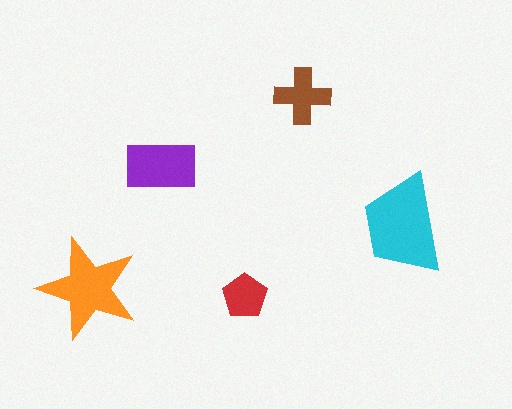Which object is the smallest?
The red pentagon.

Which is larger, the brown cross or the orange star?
The orange star.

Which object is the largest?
The cyan trapezoid.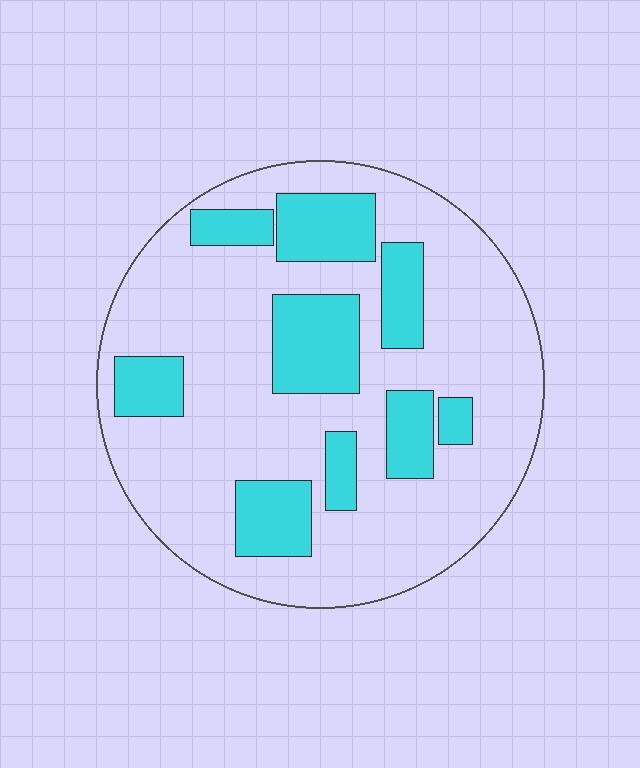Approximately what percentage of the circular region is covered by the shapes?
Approximately 25%.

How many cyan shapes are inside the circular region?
9.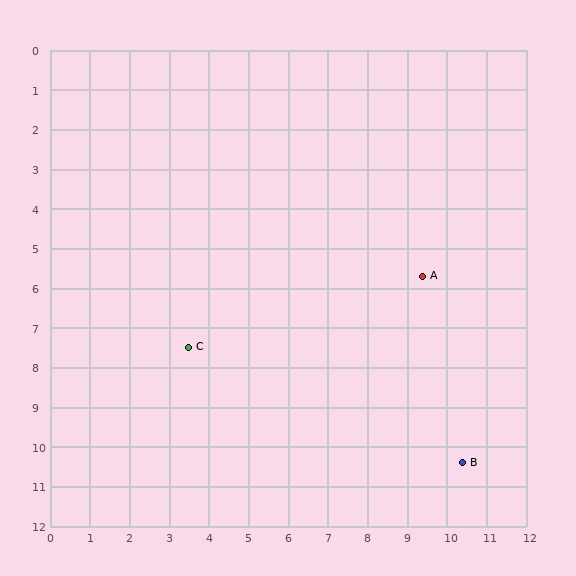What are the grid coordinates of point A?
Point A is at approximately (9.4, 5.7).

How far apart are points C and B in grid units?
Points C and B are about 7.5 grid units apart.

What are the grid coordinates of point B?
Point B is at approximately (10.4, 10.4).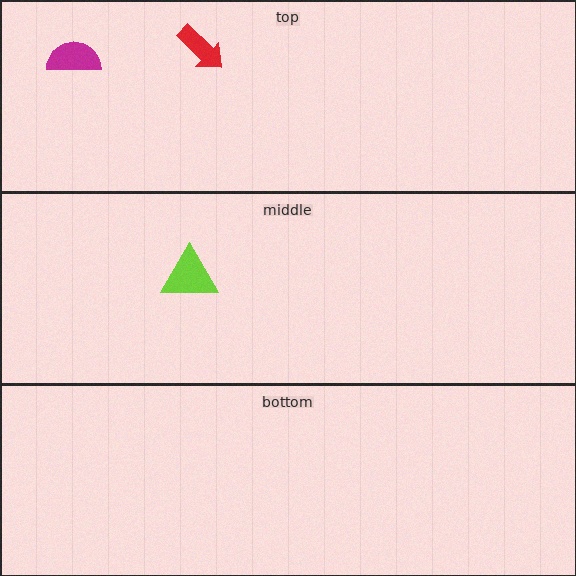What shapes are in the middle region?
The lime triangle.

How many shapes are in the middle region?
1.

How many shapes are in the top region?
2.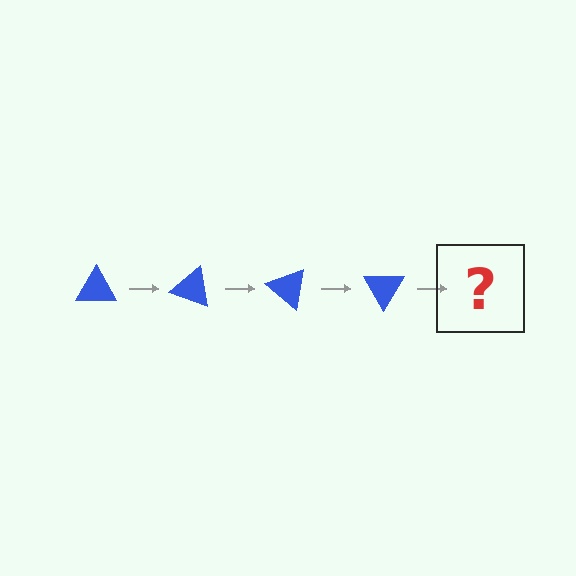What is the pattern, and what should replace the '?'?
The pattern is that the triangle rotates 20 degrees each step. The '?' should be a blue triangle rotated 80 degrees.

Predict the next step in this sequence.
The next step is a blue triangle rotated 80 degrees.